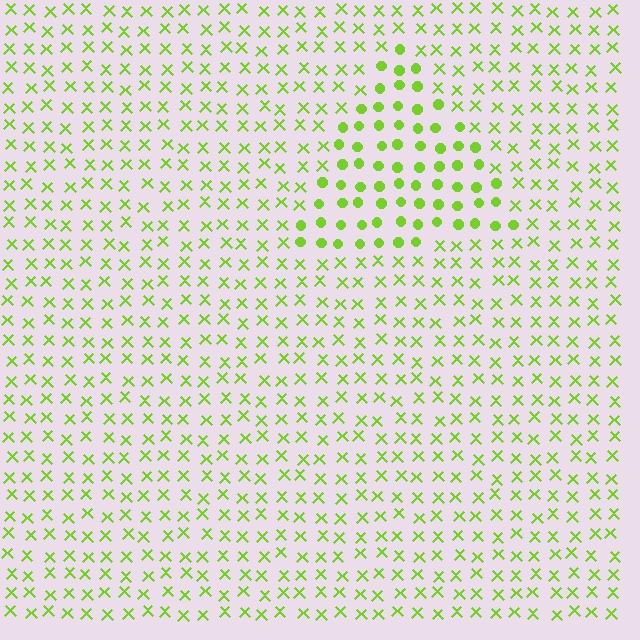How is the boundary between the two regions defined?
The boundary is defined by a change in element shape: circles inside vs. X marks outside. All elements share the same color and spacing.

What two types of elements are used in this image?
The image uses circles inside the triangle region and X marks outside it.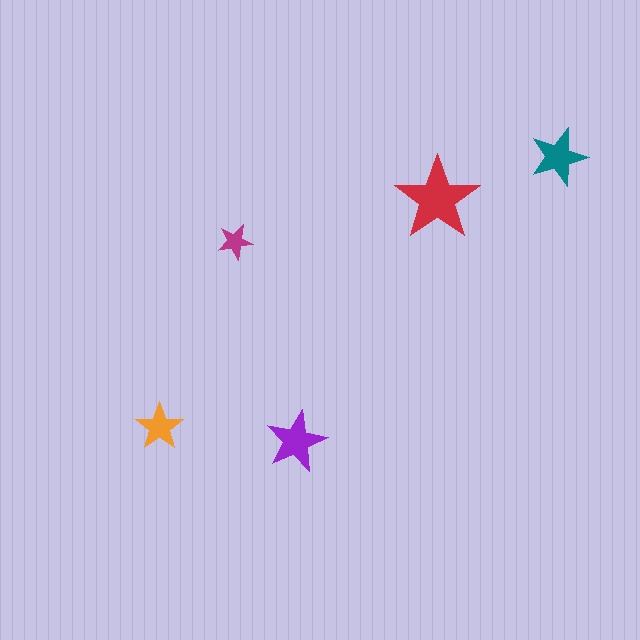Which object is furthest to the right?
The teal star is rightmost.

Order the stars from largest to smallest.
the red one, the purple one, the teal one, the orange one, the magenta one.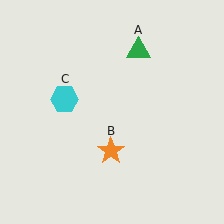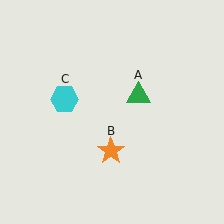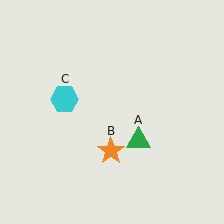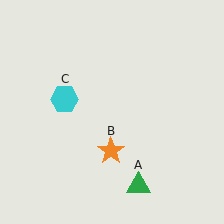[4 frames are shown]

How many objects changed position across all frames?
1 object changed position: green triangle (object A).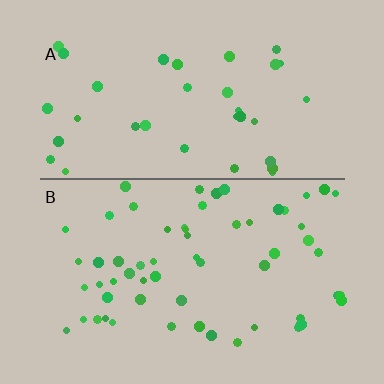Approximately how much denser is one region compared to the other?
Approximately 1.6× — region B over region A.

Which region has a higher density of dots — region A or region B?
B (the bottom).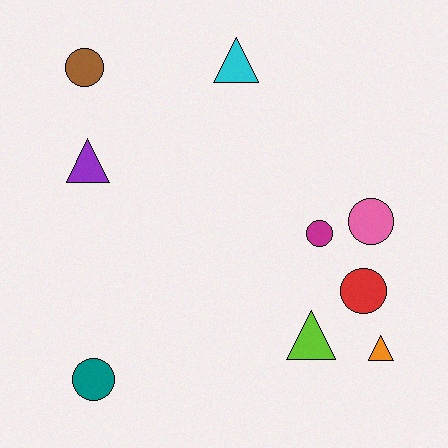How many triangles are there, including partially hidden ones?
There are 4 triangles.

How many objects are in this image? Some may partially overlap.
There are 9 objects.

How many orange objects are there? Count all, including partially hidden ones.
There is 1 orange object.